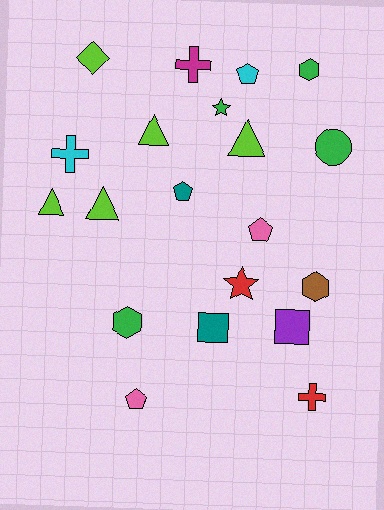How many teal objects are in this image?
There are 2 teal objects.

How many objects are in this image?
There are 20 objects.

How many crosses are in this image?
There are 3 crosses.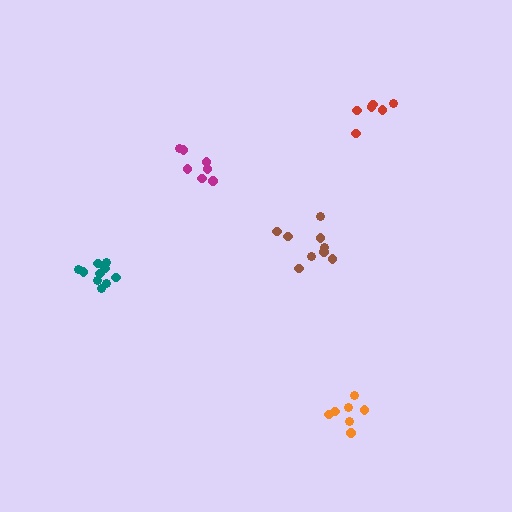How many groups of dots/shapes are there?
There are 5 groups.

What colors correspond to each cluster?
The clusters are colored: teal, magenta, red, brown, orange.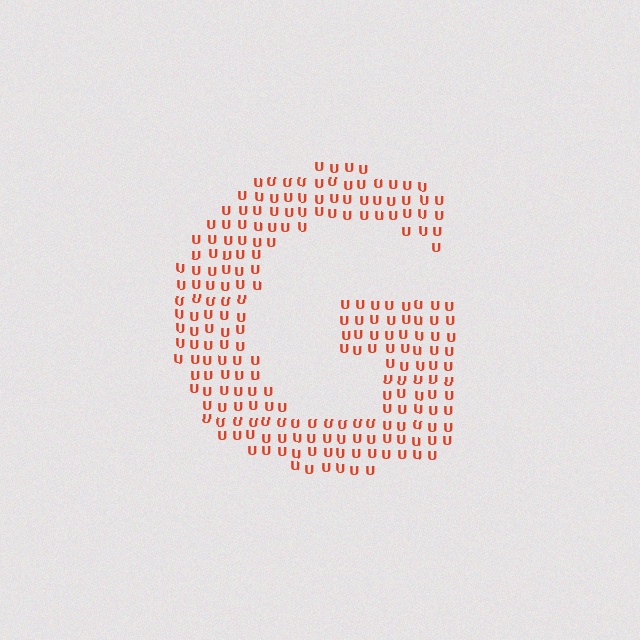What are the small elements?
The small elements are letter U's.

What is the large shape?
The large shape is the letter G.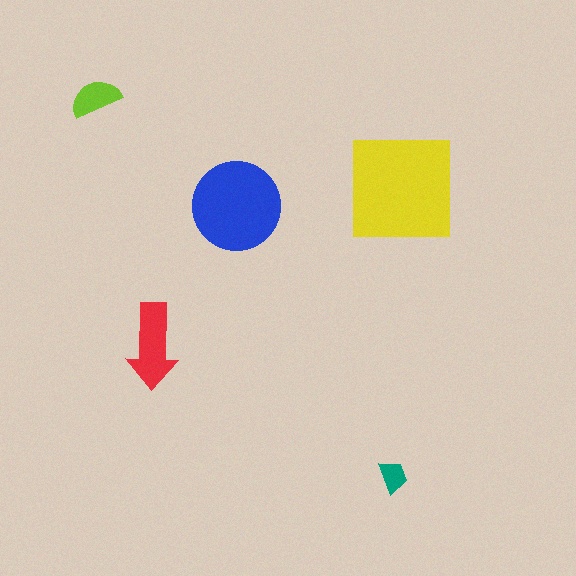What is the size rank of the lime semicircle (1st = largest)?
4th.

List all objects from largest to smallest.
The yellow square, the blue circle, the red arrow, the lime semicircle, the teal trapezoid.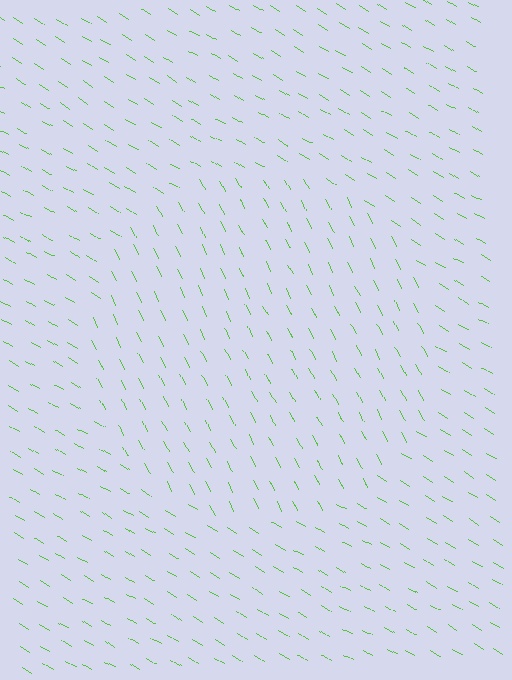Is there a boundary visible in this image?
Yes, there is a texture boundary formed by a change in line orientation.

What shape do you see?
I see a circle.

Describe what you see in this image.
The image is filled with small lime line segments. A circle region in the image has lines oriented differently from the surrounding lines, creating a visible texture boundary.